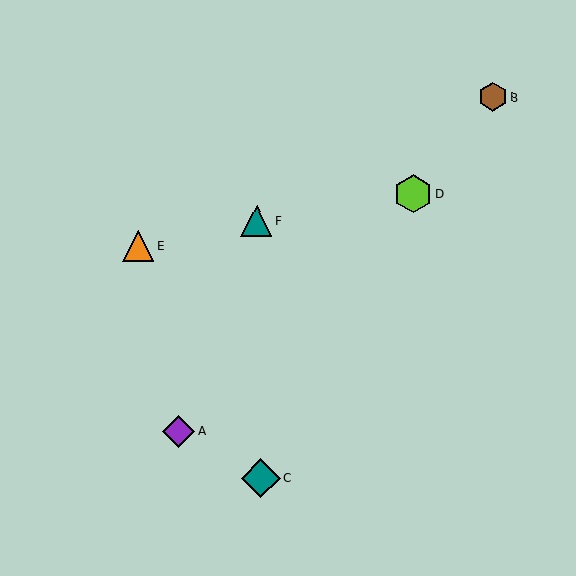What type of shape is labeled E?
Shape E is an orange triangle.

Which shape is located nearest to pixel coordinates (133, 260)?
The orange triangle (labeled E) at (138, 246) is nearest to that location.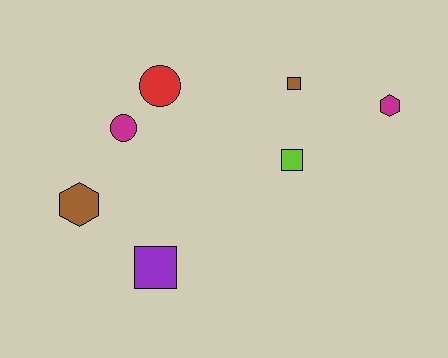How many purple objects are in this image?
There is 1 purple object.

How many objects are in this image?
There are 7 objects.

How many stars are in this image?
There are no stars.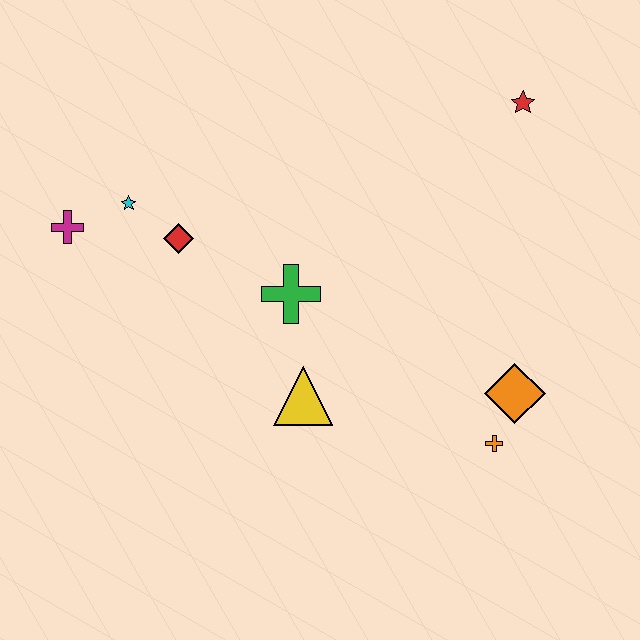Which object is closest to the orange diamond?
The orange cross is closest to the orange diamond.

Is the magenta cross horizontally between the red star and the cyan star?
No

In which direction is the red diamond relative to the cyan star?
The red diamond is to the right of the cyan star.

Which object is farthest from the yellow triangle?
The red star is farthest from the yellow triangle.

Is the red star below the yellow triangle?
No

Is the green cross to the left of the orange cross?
Yes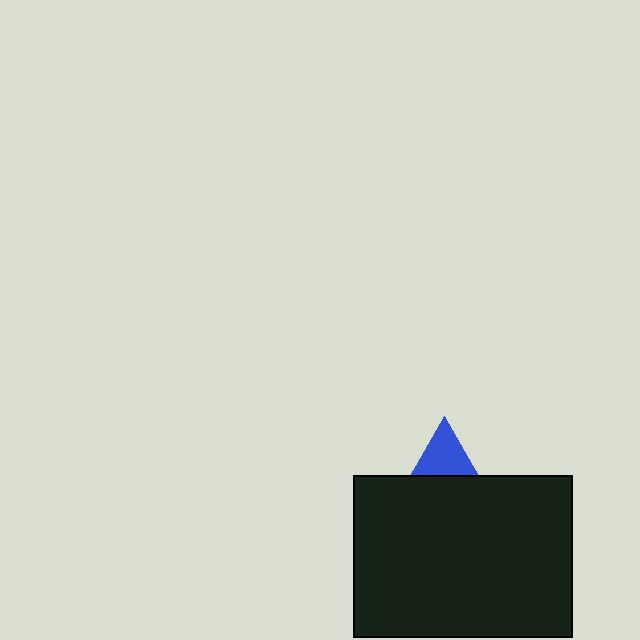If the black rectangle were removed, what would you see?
You would see the complete blue triangle.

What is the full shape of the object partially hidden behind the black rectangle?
The partially hidden object is a blue triangle.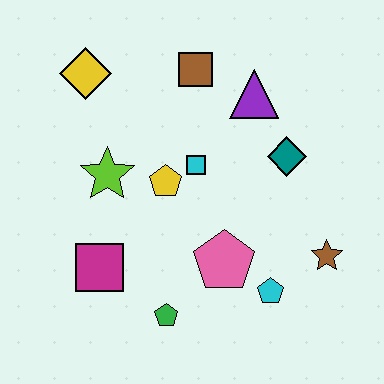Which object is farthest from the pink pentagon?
The yellow diamond is farthest from the pink pentagon.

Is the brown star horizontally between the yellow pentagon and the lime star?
No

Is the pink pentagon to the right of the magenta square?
Yes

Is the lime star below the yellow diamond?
Yes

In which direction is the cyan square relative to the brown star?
The cyan square is to the left of the brown star.